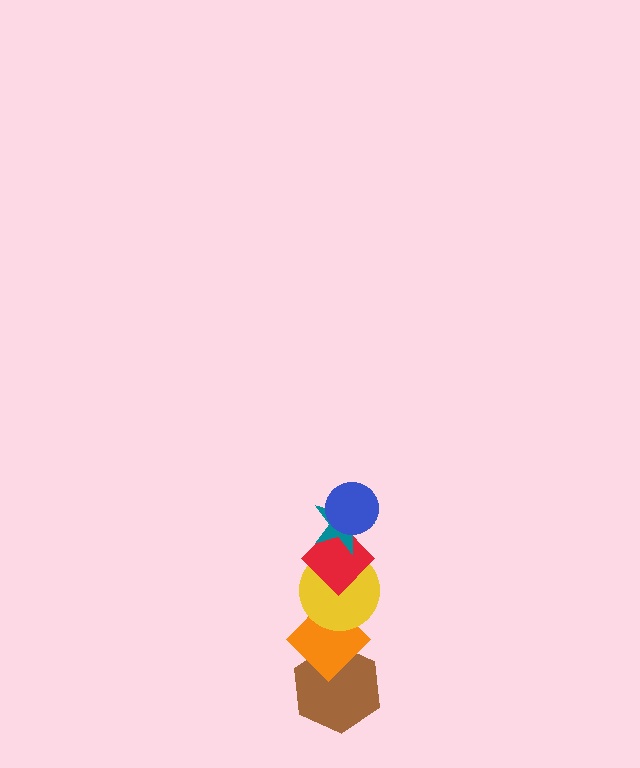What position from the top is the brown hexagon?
The brown hexagon is 6th from the top.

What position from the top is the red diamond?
The red diamond is 3rd from the top.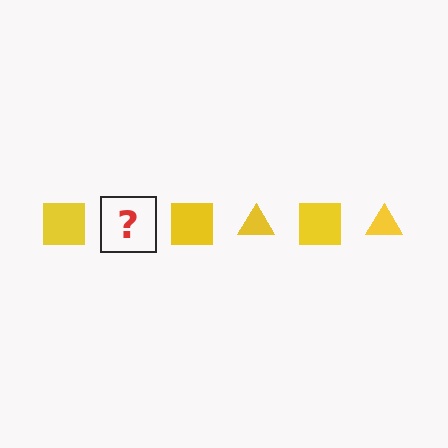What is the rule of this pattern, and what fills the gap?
The rule is that the pattern cycles through square, triangle shapes in yellow. The gap should be filled with a yellow triangle.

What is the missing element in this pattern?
The missing element is a yellow triangle.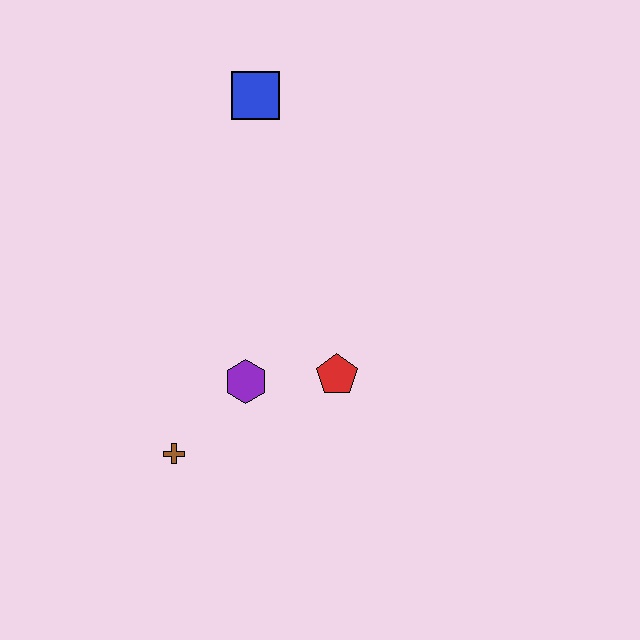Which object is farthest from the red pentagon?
The blue square is farthest from the red pentagon.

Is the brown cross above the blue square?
No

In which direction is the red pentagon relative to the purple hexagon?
The red pentagon is to the right of the purple hexagon.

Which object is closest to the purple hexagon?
The red pentagon is closest to the purple hexagon.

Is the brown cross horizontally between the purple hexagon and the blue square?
No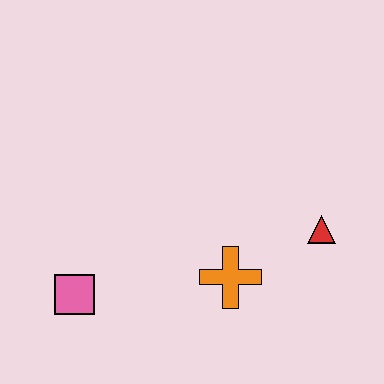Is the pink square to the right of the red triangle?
No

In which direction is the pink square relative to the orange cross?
The pink square is to the left of the orange cross.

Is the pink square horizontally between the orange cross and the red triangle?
No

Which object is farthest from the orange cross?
The pink square is farthest from the orange cross.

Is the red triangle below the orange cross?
No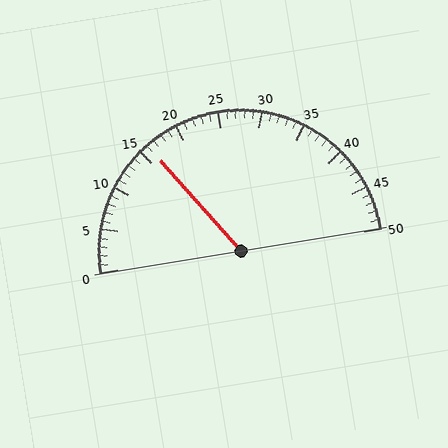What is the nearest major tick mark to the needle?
The nearest major tick mark is 15.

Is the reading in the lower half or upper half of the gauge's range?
The reading is in the lower half of the range (0 to 50).